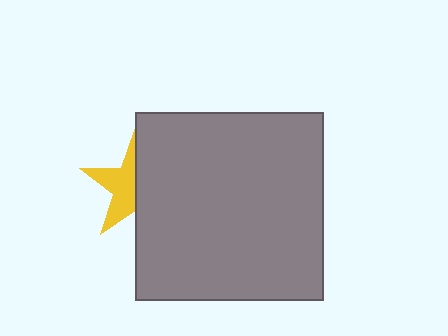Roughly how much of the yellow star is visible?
About half of it is visible (roughly 49%).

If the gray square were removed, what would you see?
You would see the complete yellow star.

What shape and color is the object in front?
The object in front is a gray square.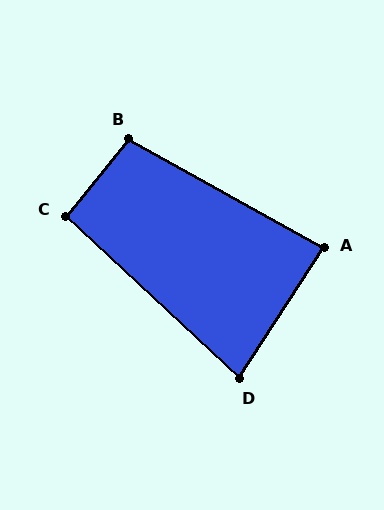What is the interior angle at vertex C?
Approximately 94 degrees (approximately right).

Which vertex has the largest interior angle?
B, at approximately 100 degrees.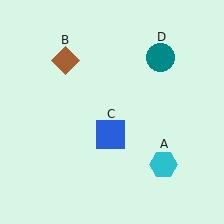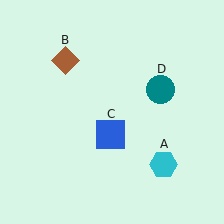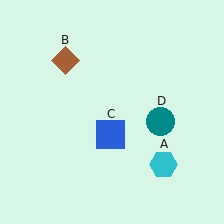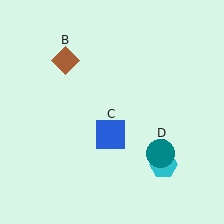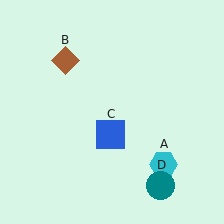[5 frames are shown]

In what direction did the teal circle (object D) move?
The teal circle (object D) moved down.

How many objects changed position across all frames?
1 object changed position: teal circle (object D).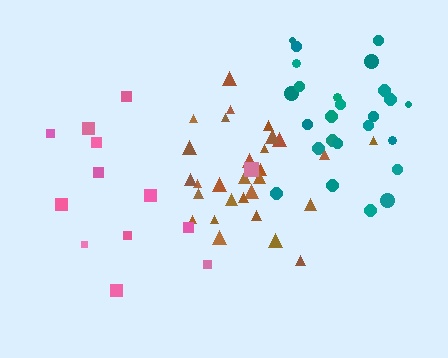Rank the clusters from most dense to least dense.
brown, teal, pink.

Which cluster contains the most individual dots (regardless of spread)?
Brown (29).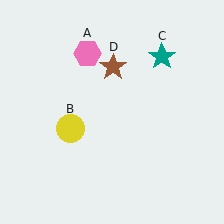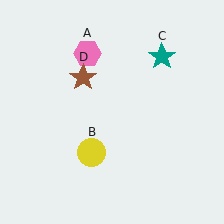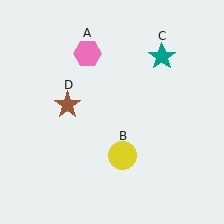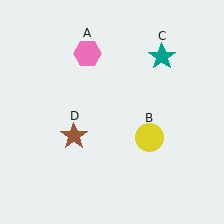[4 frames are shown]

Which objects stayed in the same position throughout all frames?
Pink hexagon (object A) and teal star (object C) remained stationary.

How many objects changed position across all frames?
2 objects changed position: yellow circle (object B), brown star (object D).